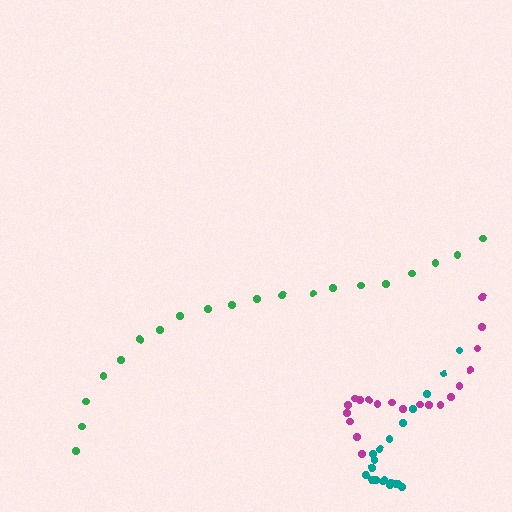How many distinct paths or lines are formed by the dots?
There are 3 distinct paths.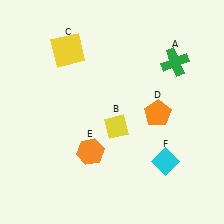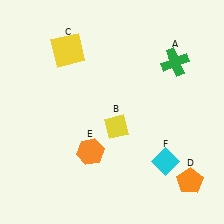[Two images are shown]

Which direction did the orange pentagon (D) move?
The orange pentagon (D) moved down.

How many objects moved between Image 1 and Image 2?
1 object moved between the two images.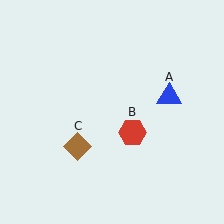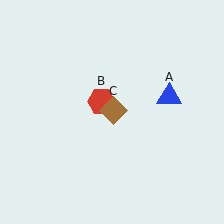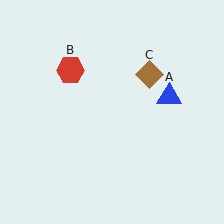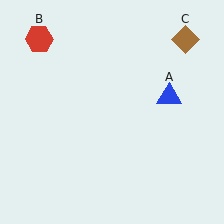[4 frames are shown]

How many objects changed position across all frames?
2 objects changed position: red hexagon (object B), brown diamond (object C).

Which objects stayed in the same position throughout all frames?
Blue triangle (object A) remained stationary.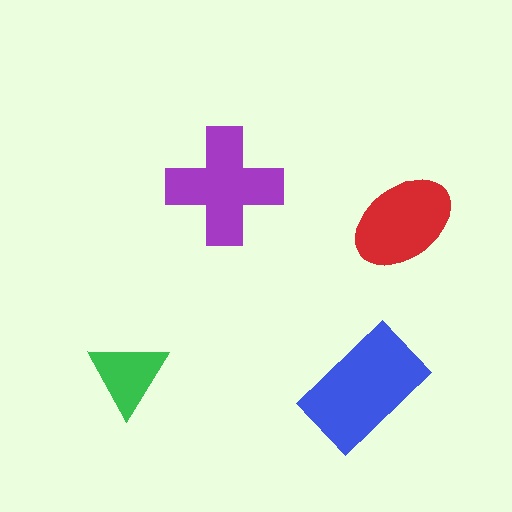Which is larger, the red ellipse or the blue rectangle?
The blue rectangle.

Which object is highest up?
The purple cross is topmost.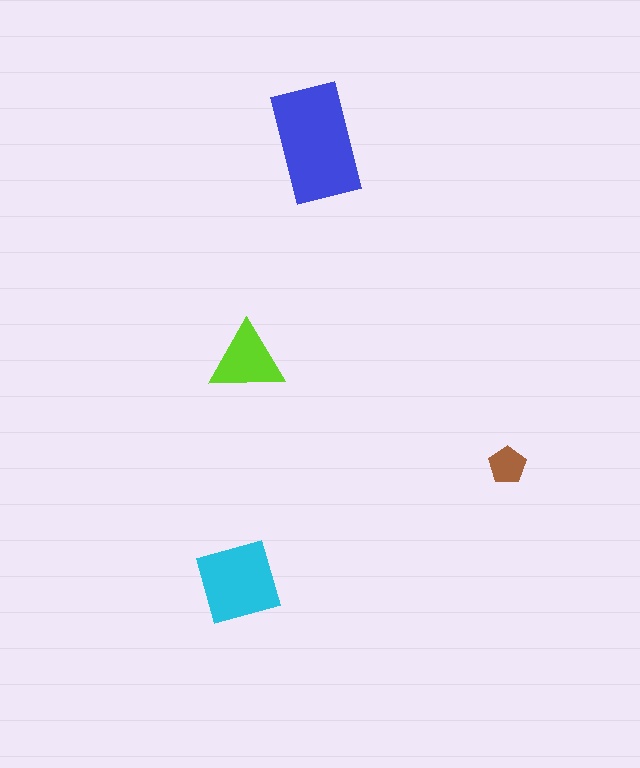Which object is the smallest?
The brown pentagon.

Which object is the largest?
The blue rectangle.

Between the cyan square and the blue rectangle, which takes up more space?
The blue rectangle.